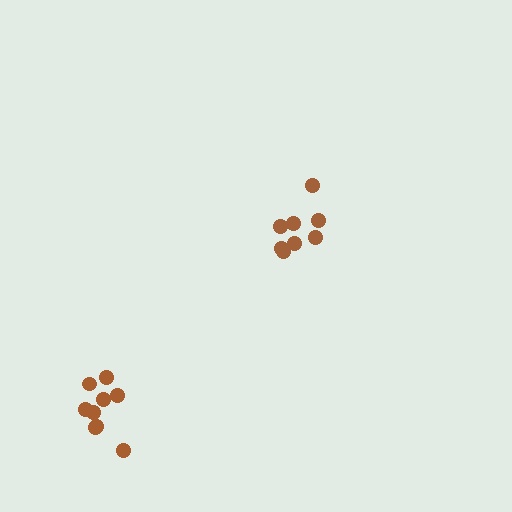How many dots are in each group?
Group 1: 8 dots, Group 2: 9 dots (17 total).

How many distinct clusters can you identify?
There are 2 distinct clusters.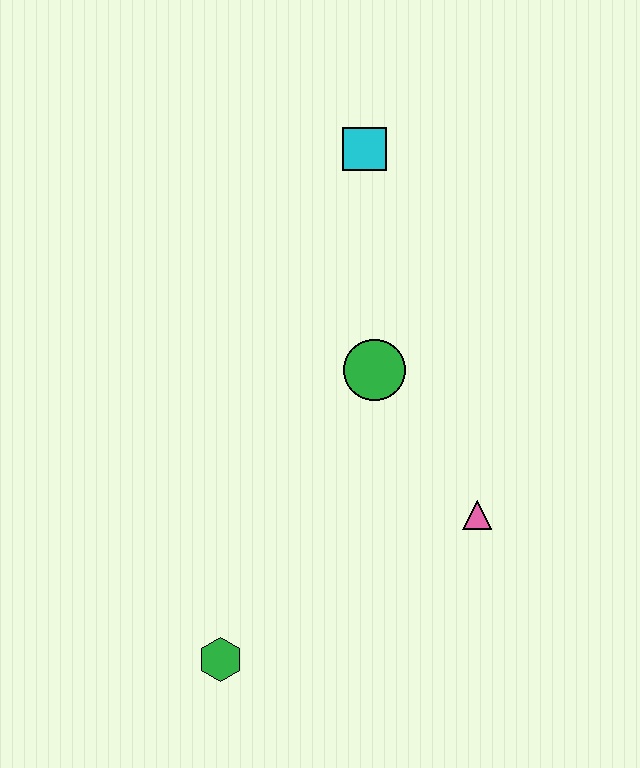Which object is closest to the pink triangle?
The green circle is closest to the pink triangle.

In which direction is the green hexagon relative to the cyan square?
The green hexagon is below the cyan square.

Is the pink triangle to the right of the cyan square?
Yes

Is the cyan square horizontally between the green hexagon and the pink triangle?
Yes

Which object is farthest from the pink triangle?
The cyan square is farthest from the pink triangle.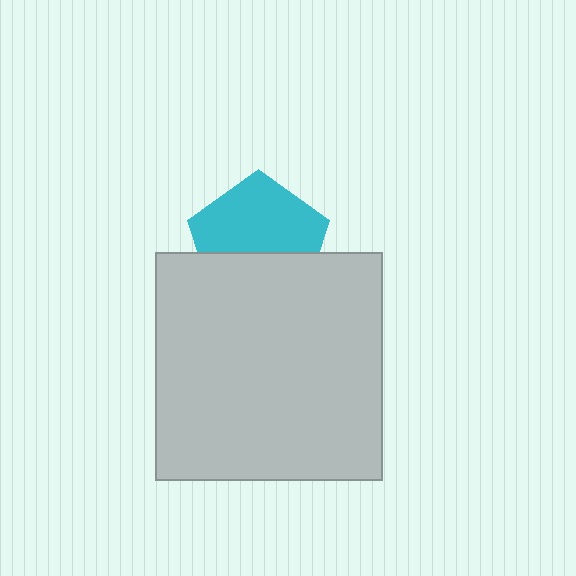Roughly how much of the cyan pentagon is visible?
About half of it is visible (roughly 59%).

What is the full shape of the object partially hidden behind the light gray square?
The partially hidden object is a cyan pentagon.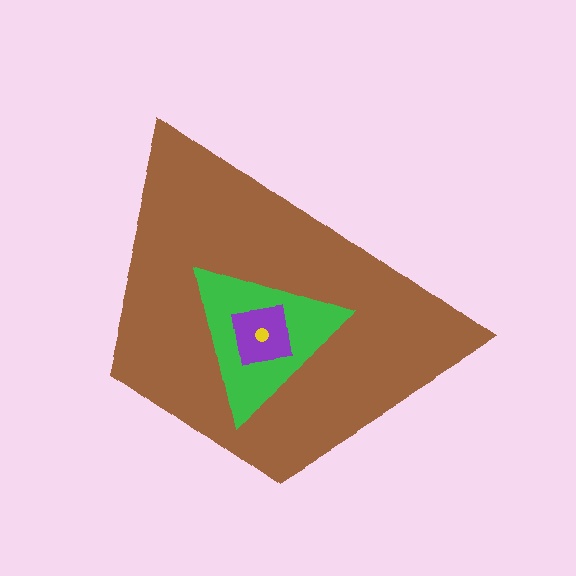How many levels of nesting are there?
4.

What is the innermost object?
The yellow circle.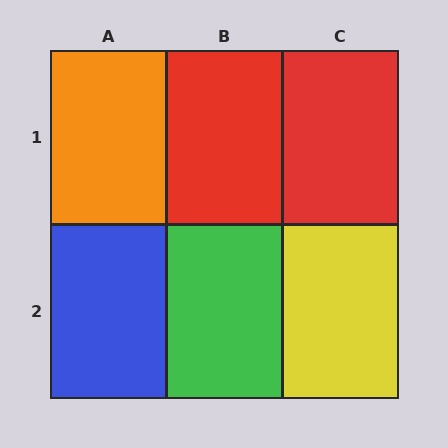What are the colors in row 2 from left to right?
Blue, green, yellow.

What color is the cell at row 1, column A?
Orange.